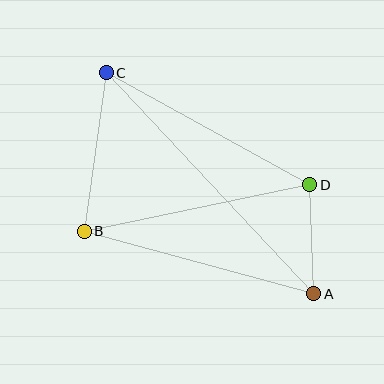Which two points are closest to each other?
Points A and D are closest to each other.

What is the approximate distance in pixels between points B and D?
The distance between B and D is approximately 231 pixels.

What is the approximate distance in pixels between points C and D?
The distance between C and D is approximately 233 pixels.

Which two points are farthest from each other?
Points A and C are farthest from each other.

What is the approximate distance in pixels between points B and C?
The distance between B and C is approximately 160 pixels.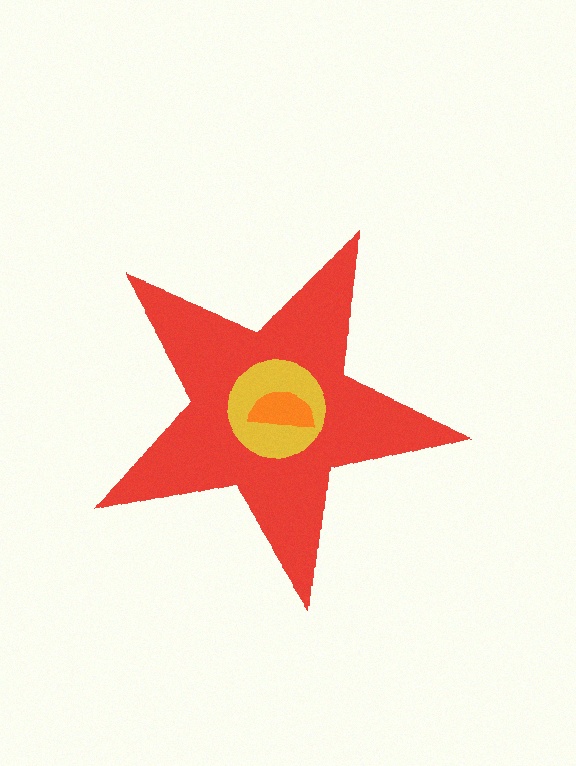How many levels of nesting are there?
3.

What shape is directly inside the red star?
The yellow circle.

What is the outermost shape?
The red star.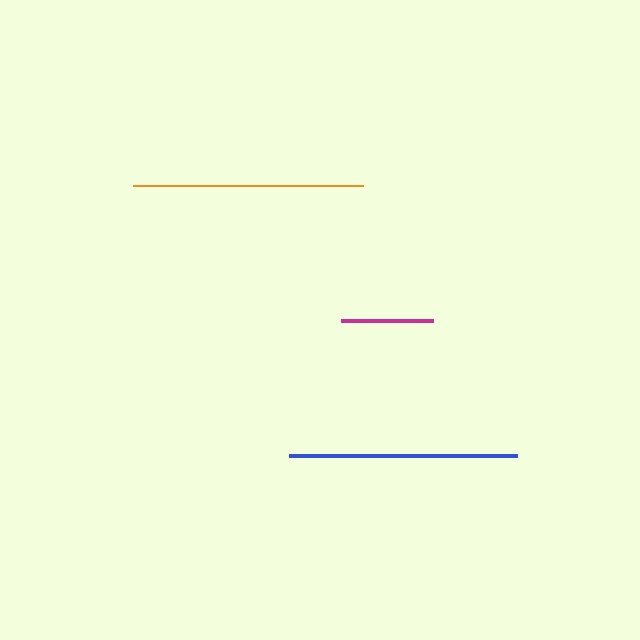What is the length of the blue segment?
The blue segment is approximately 228 pixels long.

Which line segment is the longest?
The orange line is the longest at approximately 230 pixels.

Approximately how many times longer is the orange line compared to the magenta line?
The orange line is approximately 2.5 times the length of the magenta line.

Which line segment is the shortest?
The magenta line is the shortest at approximately 92 pixels.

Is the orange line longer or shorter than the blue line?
The orange line is longer than the blue line.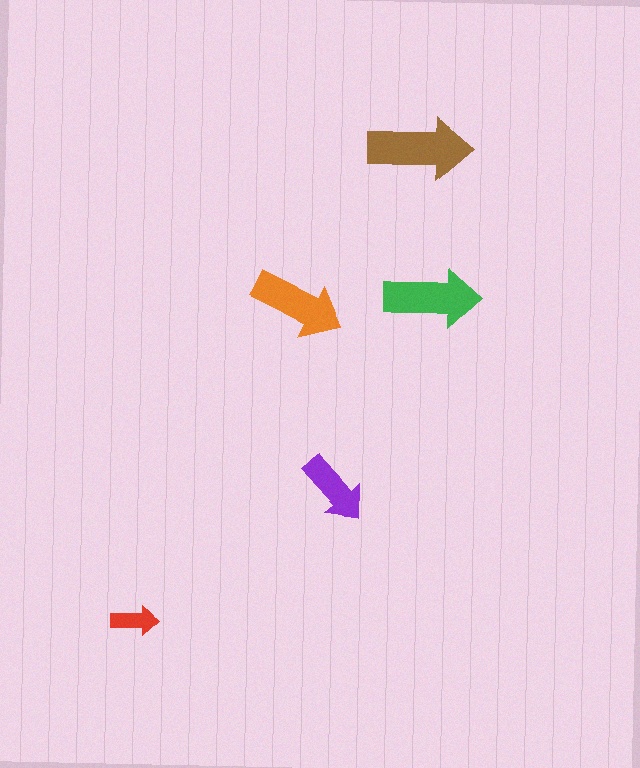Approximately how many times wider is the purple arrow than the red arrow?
About 1.5 times wider.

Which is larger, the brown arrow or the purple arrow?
The brown one.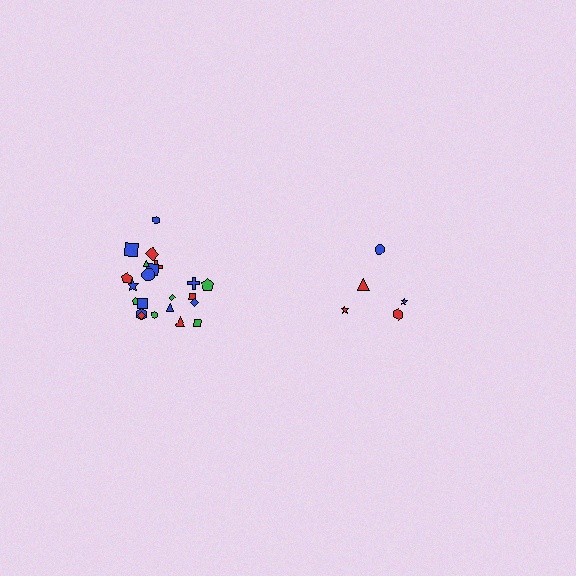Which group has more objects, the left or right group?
The left group.